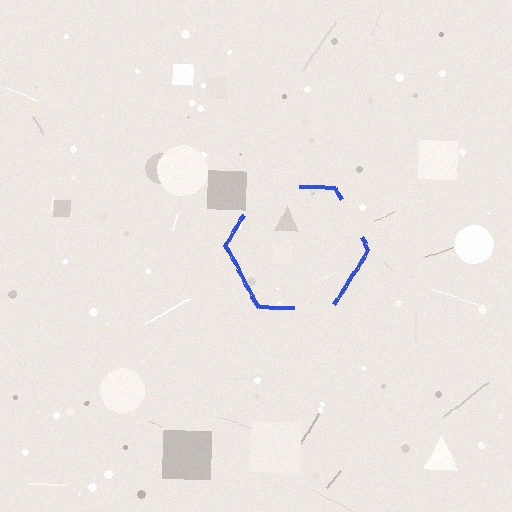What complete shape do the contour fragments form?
The contour fragments form a hexagon.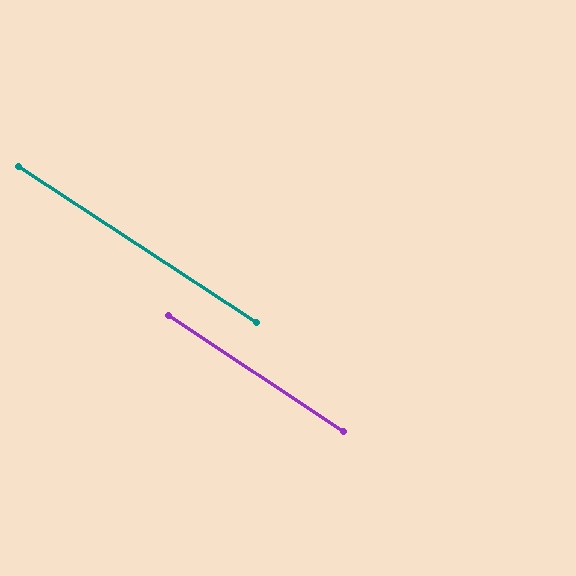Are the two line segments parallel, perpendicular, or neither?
Parallel — their directions differ by only 0.1°.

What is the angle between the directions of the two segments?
Approximately 0 degrees.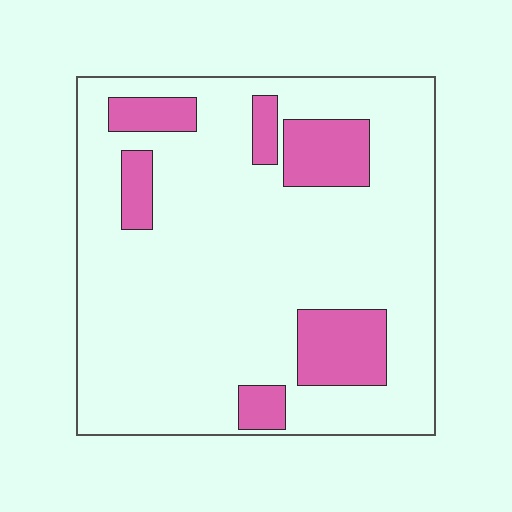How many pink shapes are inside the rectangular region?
6.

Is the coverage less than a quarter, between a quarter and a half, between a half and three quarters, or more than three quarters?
Less than a quarter.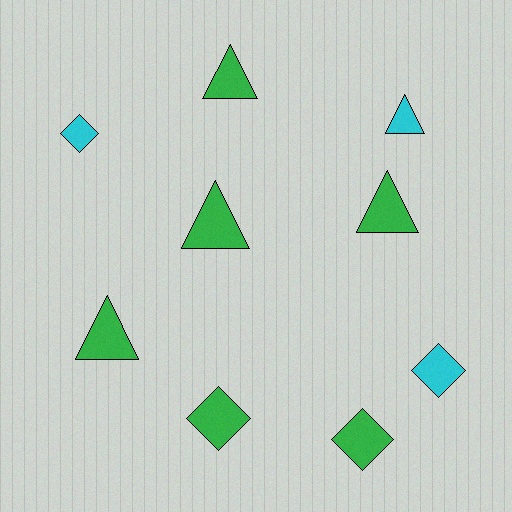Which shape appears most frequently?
Triangle, with 5 objects.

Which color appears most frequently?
Green, with 6 objects.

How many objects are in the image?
There are 9 objects.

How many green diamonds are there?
There are 2 green diamonds.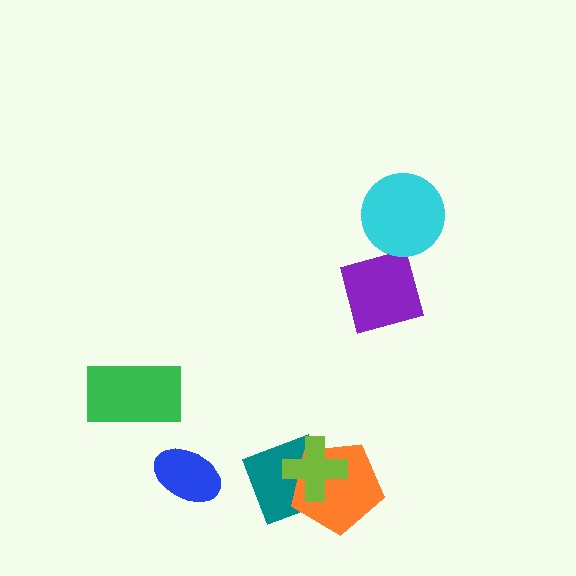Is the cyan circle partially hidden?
No, no other shape covers it.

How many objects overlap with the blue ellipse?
0 objects overlap with the blue ellipse.